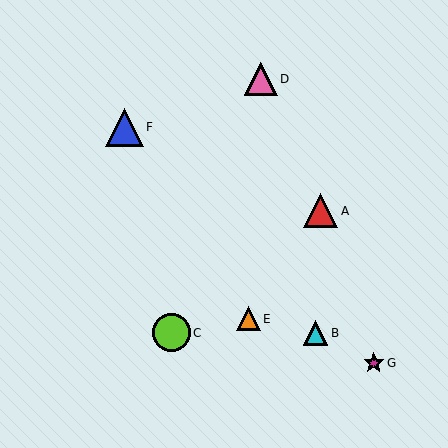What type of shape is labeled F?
Shape F is a blue triangle.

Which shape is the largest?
The blue triangle (labeled F) is the largest.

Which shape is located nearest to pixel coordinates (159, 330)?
The lime circle (labeled C) at (171, 333) is nearest to that location.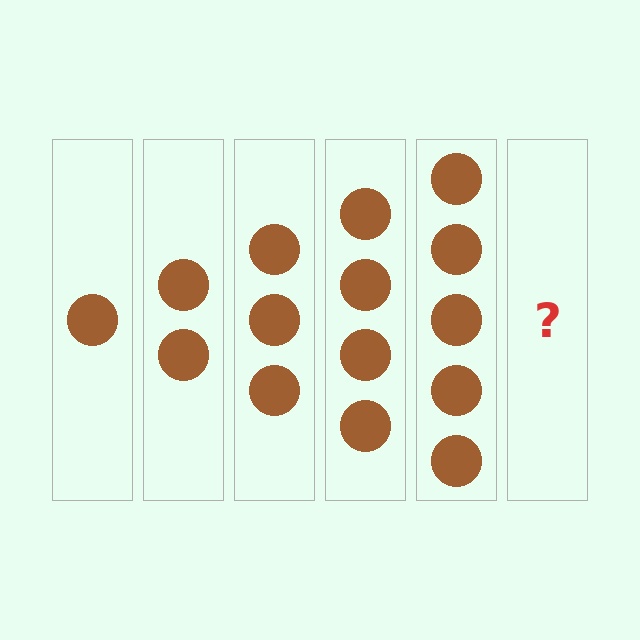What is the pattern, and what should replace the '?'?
The pattern is that each step adds one more circle. The '?' should be 6 circles.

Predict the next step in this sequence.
The next step is 6 circles.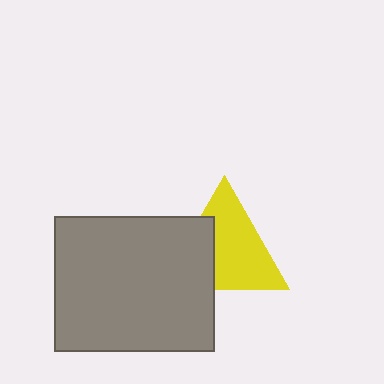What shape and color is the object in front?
The object in front is a gray rectangle.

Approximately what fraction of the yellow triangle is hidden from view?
Roughly 35% of the yellow triangle is hidden behind the gray rectangle.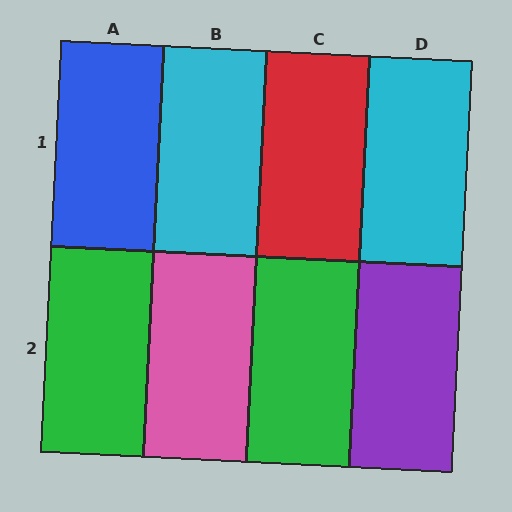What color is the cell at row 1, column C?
Red.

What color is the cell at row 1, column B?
Cyan.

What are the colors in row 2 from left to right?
Green, pink, green, purple.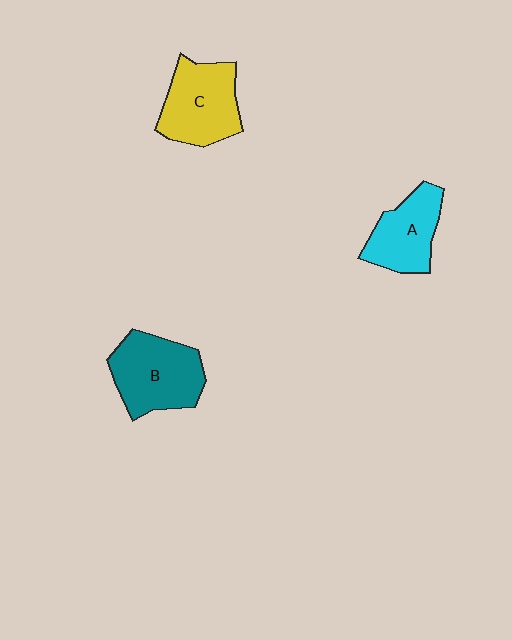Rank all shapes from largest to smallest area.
From largest to smallest: B (teal), C (yellow), A (cyan).